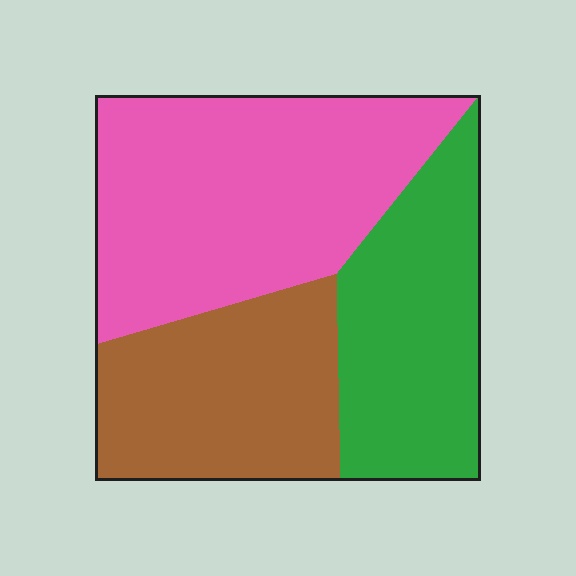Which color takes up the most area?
Pink, at roughly 45%.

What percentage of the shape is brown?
Brown takes up about one quarter (1/4) of the shape.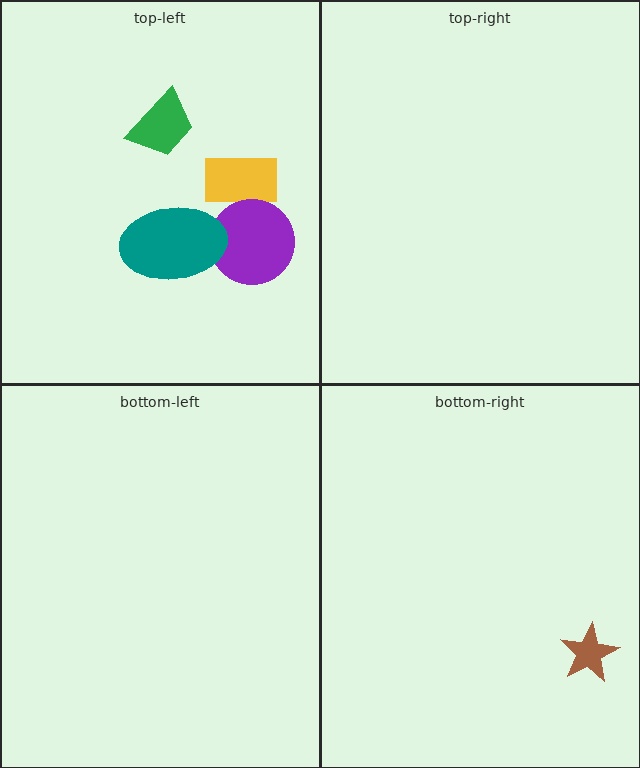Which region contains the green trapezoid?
The top-left region.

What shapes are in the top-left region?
The yellow rectangle, the green trapezoid, the purple circle, the teal ellipse.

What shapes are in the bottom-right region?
The brown star.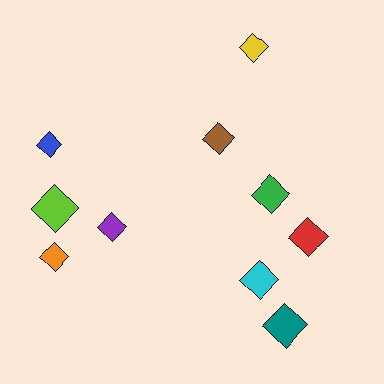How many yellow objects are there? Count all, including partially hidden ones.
There is 1 yellow object.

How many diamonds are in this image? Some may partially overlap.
There are 10 diamonds.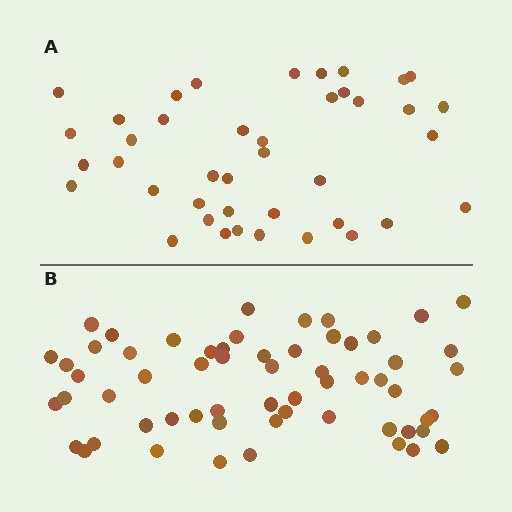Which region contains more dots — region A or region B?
Region B (the bottom region) has more dots.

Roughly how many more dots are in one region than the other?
Region B has approximately 20 more dots than region A.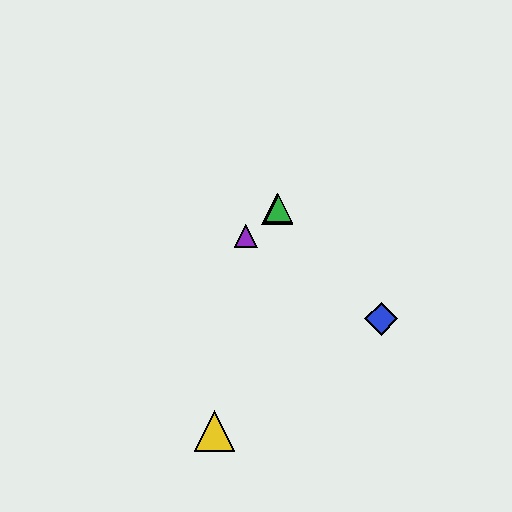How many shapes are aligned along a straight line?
3 shapes (the red triangle, the green triangle, the purple triangle) are aligned along a straight line.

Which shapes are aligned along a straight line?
The red triangle, the green triangle, the purple triangle are aligned along a straight line.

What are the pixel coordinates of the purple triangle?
The purple triangle is at (246, 236).